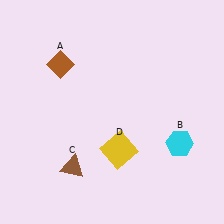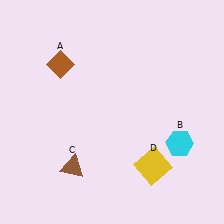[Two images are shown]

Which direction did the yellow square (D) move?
The yellow square (D) moved right.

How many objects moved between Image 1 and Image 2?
1 object moved between the two images.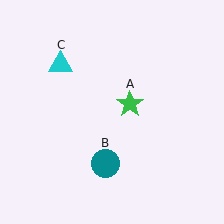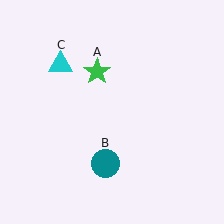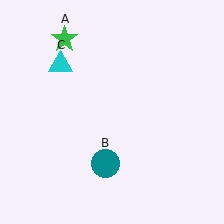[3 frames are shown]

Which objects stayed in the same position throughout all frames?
Teal circle (object B) and cyan triangle (object C) remained stationary.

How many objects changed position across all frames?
1 object changed position: green star (object A).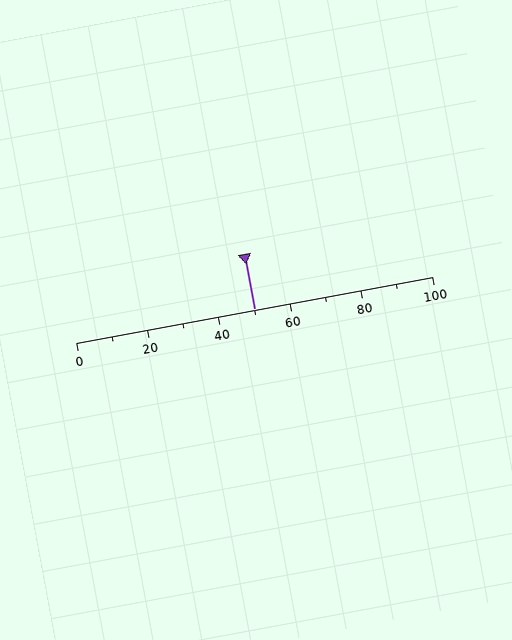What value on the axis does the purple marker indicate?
The marker indicates approximately 50.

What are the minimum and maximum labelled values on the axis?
The axis runs from 0 to 100.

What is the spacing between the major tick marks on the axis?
The major ticks are spaced 20 apart.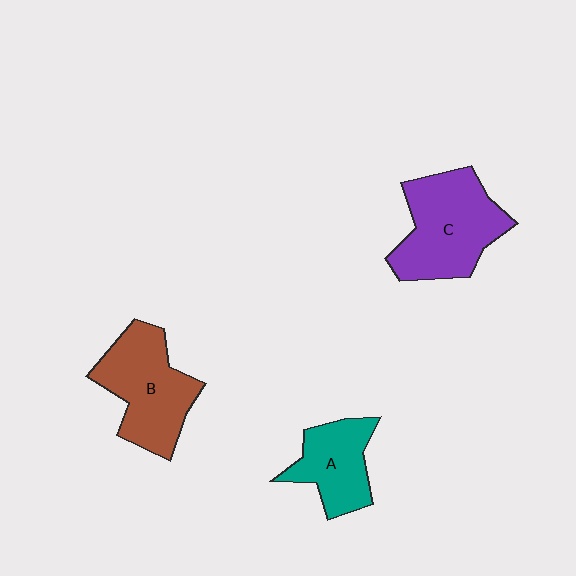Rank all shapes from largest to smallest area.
From largest to smallest: C (purple), B (brown), A (teal).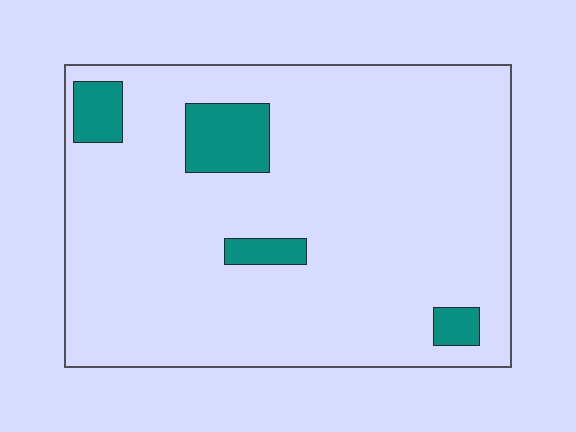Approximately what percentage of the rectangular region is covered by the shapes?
Approximately 10%.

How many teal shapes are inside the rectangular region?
4.